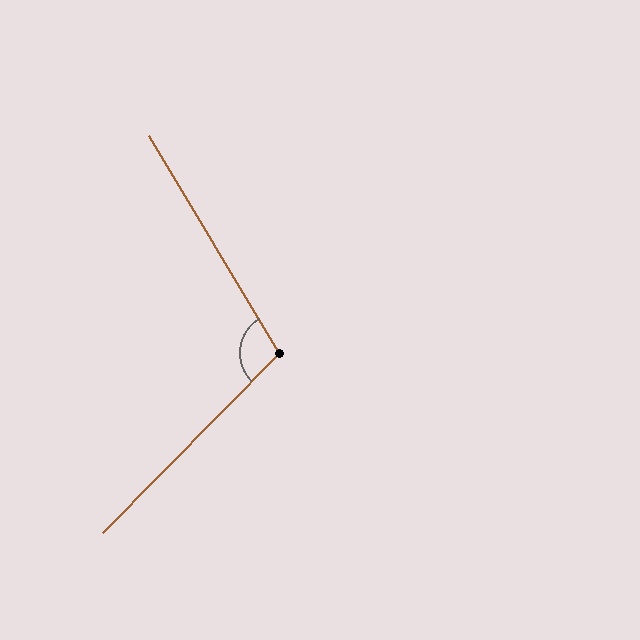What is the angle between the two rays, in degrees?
Approximately 104 degrees.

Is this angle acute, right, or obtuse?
It is obtuse.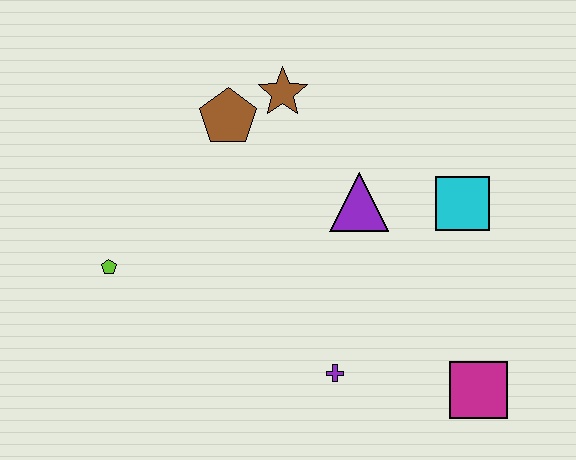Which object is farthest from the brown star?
The magenta square is farthest from the brown star.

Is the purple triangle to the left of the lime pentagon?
No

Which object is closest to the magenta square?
The purple cross is closest to the magenta square.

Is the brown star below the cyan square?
No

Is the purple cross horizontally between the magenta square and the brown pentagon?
Yes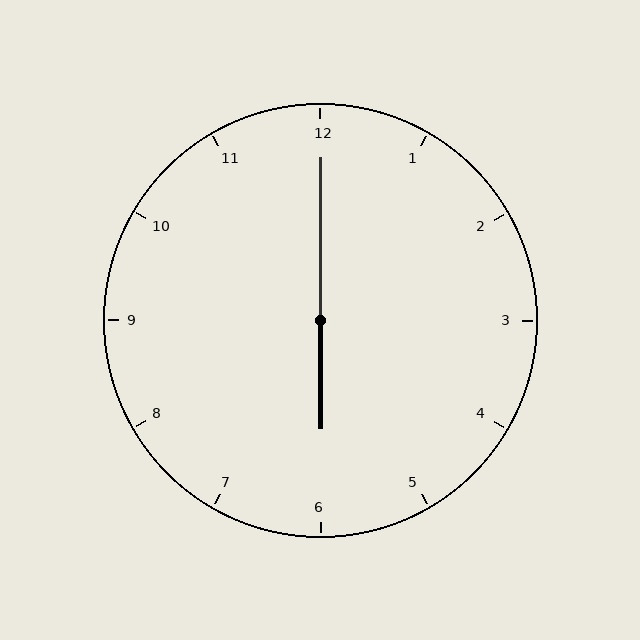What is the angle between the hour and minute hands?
Approximately 180 degrees.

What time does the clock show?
6:00.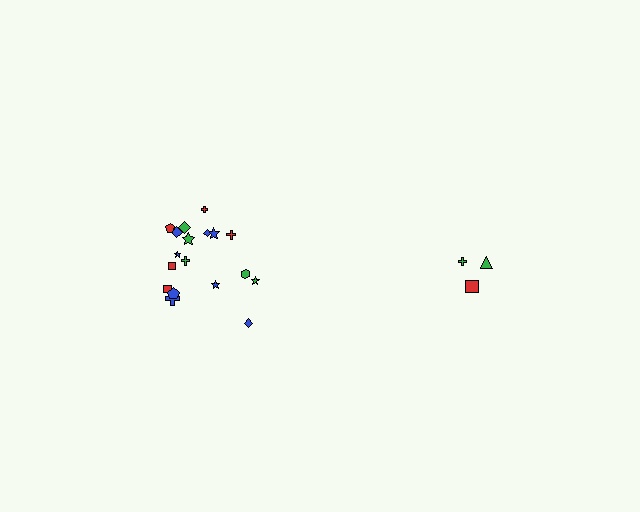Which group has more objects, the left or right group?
The left group.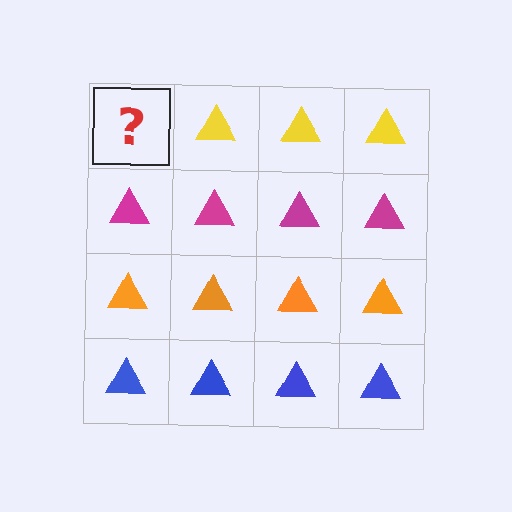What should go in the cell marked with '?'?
The missing cell should contain a yellow triangle.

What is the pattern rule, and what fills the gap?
The rule is that each row has a consistent color. The gap should be filled with a yellow triangle.